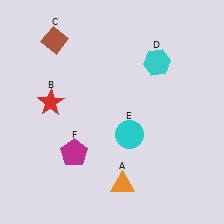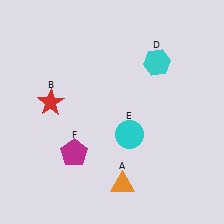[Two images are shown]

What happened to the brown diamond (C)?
The brown diamond (C) was removed in Image 2. It was in the top-left area of Image 1.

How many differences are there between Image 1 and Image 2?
There is 1 difference between the two images.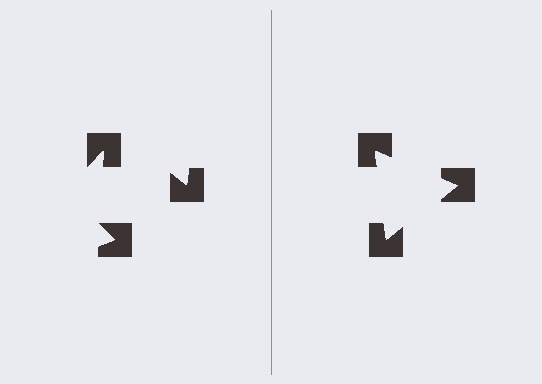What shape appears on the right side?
An illusory triangle.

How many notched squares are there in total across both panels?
6 — 3 on each side.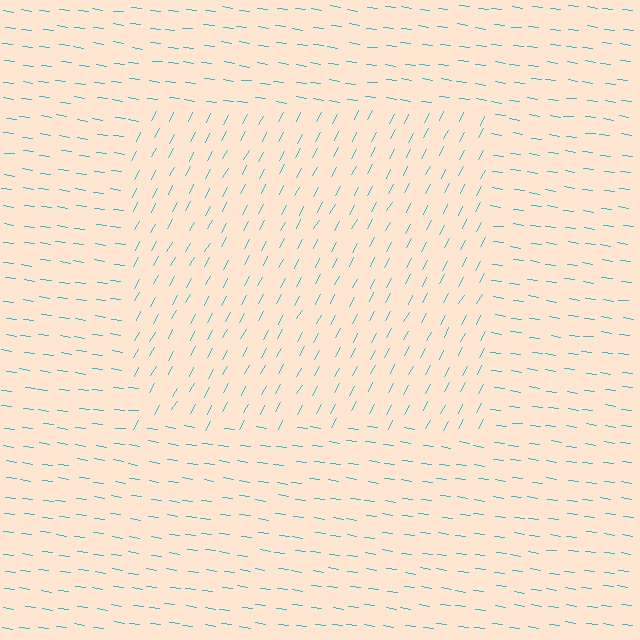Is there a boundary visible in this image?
Yes, there is a texture boundary formed by a change in line orientation.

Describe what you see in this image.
The image is filled with small cyan line segments. A rectangle region in the image has lines oriented differently from the surrounding lines, creating a visible texture boundary.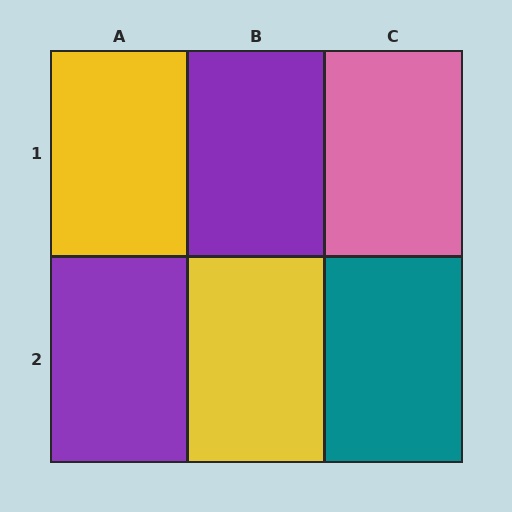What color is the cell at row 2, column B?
Yellow.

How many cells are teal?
1 cell is teal.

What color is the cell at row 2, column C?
Teal.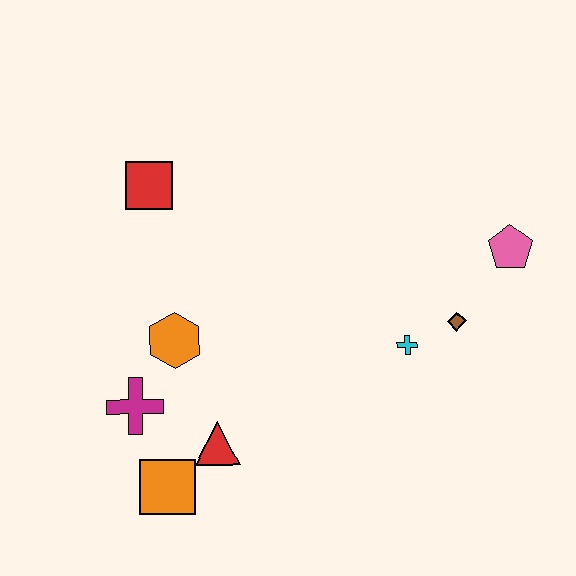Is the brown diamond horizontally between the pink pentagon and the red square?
Yes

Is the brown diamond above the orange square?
Yes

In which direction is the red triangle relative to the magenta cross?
The red triangle is to the right of the magenta cross.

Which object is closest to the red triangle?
The orange square is closest to the red triangle.